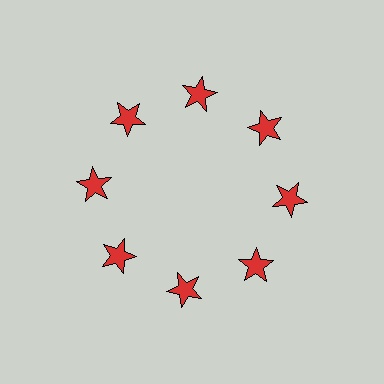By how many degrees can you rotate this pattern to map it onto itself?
The pattern maps onto itself every 45 degrees of rotation.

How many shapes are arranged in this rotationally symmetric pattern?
There are 8 shapes, arranged in 8 groups of 1.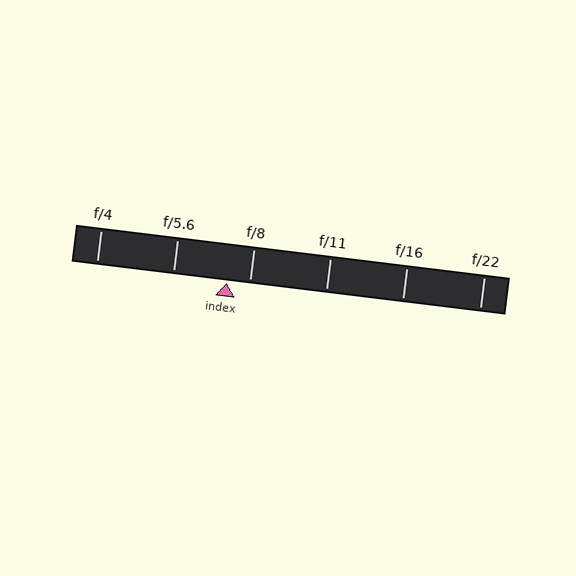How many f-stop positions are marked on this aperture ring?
There are 6 f-stop positions marked.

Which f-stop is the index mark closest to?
The index mark is closest to f/8.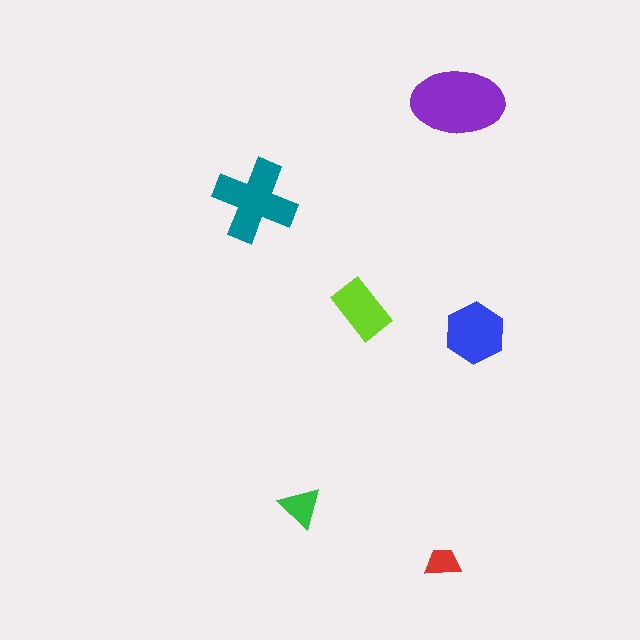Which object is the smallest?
The red trapezoid.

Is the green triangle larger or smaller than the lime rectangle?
Smaller.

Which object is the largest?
The purple ellipse.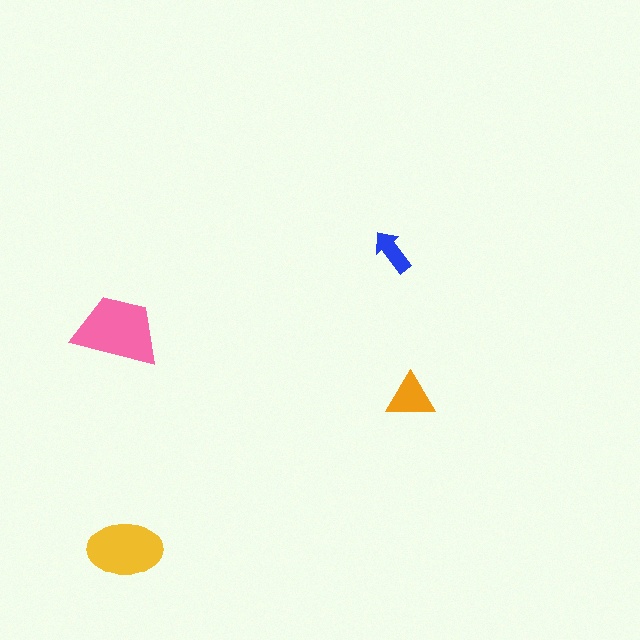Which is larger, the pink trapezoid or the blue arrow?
The pink trapezoid.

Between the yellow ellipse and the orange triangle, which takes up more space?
The yellow ellipse.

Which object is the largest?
The pink trapezoid.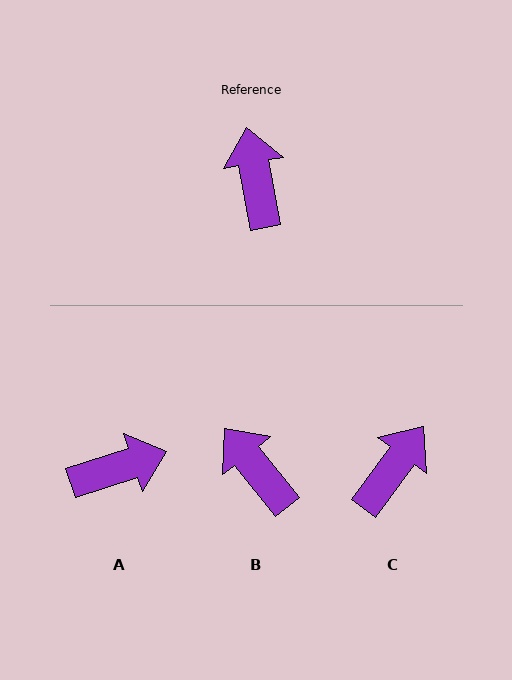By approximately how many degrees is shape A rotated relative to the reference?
Approximately 82 degrees clockwise.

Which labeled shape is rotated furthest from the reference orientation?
A, about 82 degrees away.